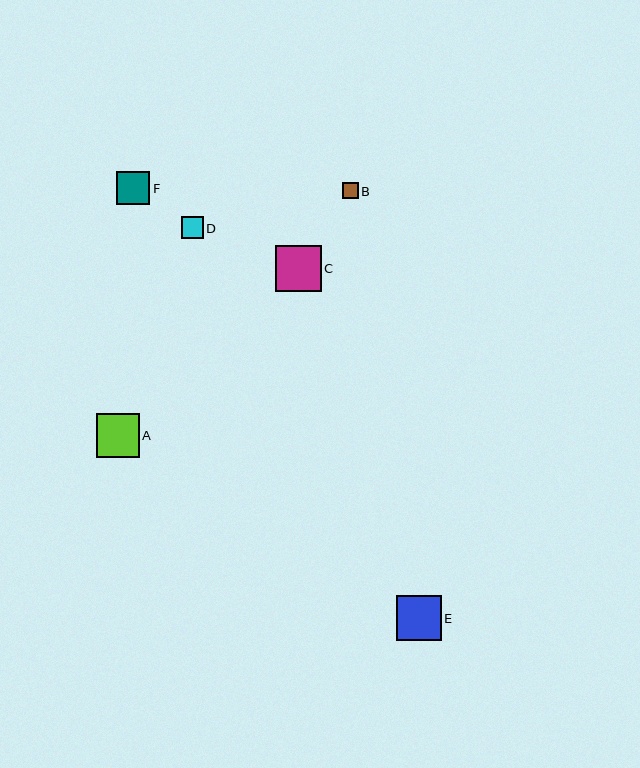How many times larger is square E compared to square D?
Square E is approximately 2.1 times the size of square D.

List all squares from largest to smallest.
From largest to smallest: C, E, A, F, D, B.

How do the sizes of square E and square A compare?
Square E and square A are approximately the same size.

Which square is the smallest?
Square B is the smallest with a size of approximately 16 pixels.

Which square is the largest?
Square C is the largest with a size of approximately 46 pixels.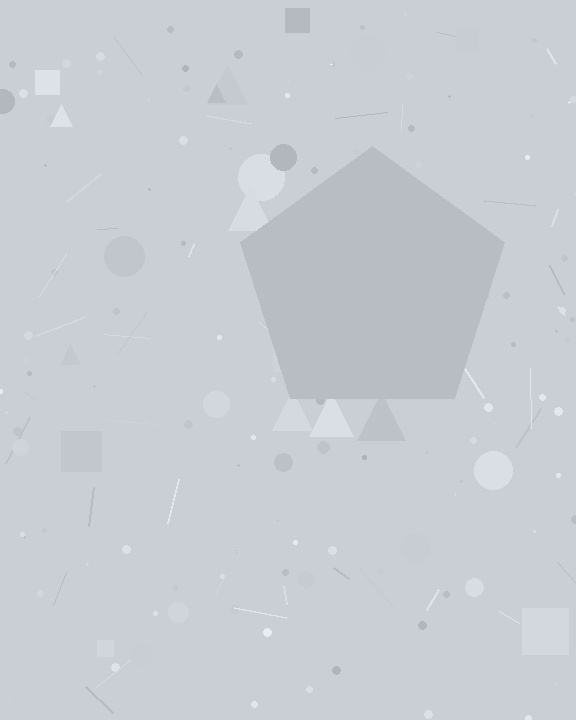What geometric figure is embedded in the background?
A pentagon is embedded in the background.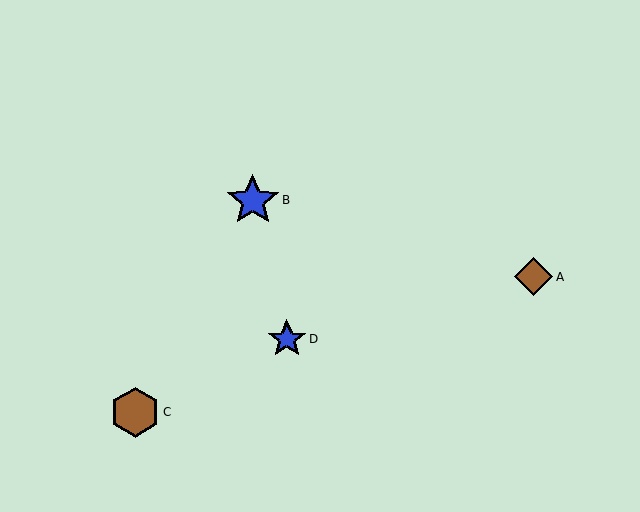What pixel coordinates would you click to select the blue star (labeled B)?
Click at (253, 200) to select the blue star B.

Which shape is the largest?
The blue star (labeled B) is the largest.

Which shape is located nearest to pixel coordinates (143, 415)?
The brown hexagon (labeled C) at (135, 412) is nearest to that location.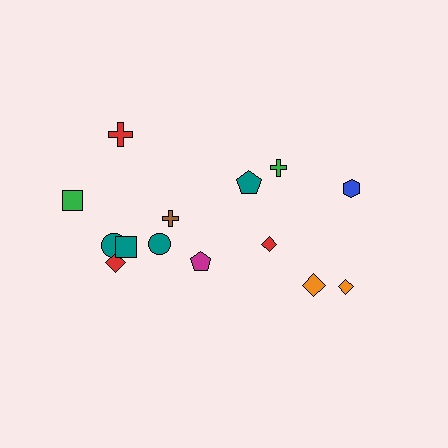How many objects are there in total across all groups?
There are 14 objects.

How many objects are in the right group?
There are 6 objects.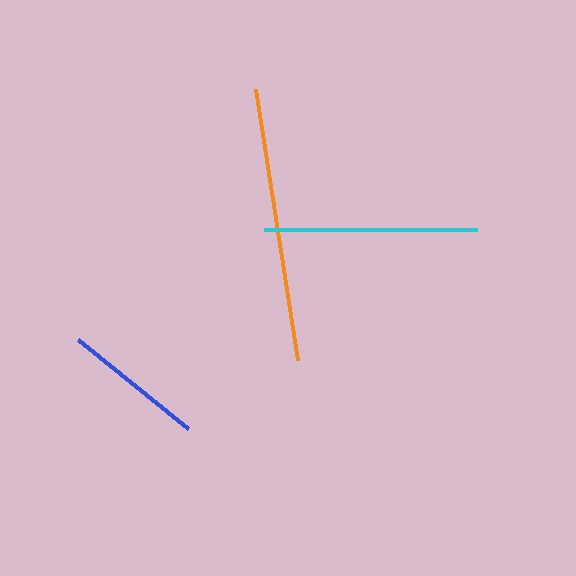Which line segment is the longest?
The orange line is the longest at approximately 274 pixels.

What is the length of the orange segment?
The orange segment is approximately 274 pixels long.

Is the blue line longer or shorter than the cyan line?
The cyan line is longer than the blue line.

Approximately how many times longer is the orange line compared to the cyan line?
The orange line is approximately 1.3 times the length of the cyan line.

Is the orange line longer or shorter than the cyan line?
The orange line is longer than the cyan line.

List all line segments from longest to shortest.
From longest to shortest: orange, cyan, blue.